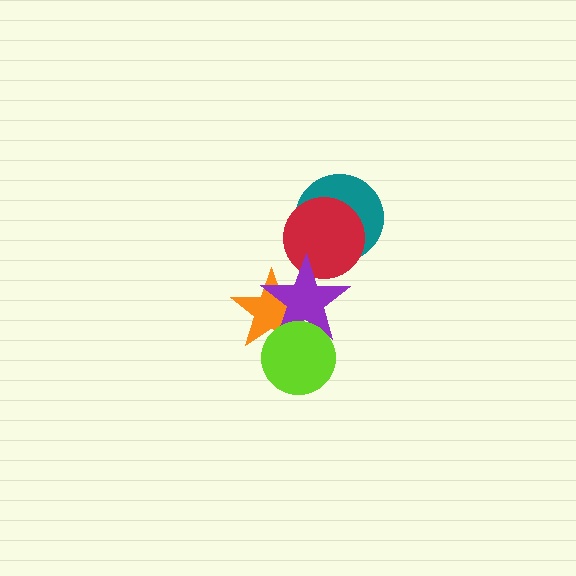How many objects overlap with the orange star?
2 objects overlap with the orange star.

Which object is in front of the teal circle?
The red circle is in front of the teal circle.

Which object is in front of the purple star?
The lime circle is in front of the purple star.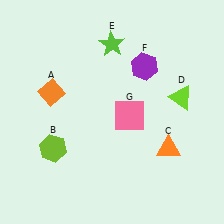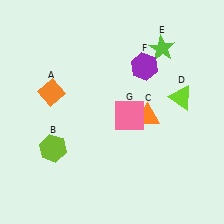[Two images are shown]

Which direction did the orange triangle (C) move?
The orange triangle (C) moved up.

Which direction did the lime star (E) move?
The lime star (E) moved right.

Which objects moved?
The objects that moved are: the orange triangle (C), the lime star (E).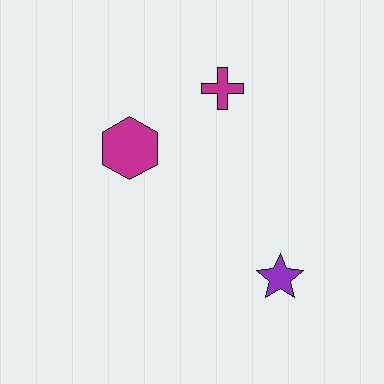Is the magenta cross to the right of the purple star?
No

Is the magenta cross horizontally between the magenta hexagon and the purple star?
Yes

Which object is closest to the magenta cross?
The magenta hexagon is closest to the magenta cross.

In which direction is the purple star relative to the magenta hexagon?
The purple star is to the right of the magenta hexagon.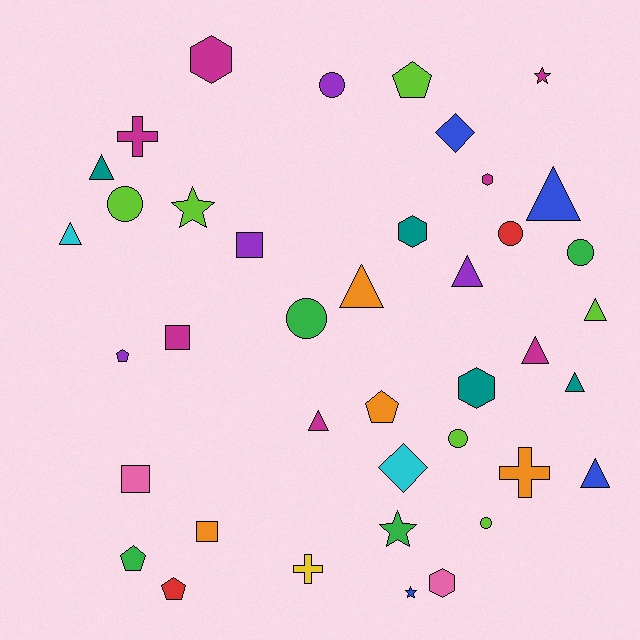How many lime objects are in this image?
There are 6 lime objects.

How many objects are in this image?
There are 40 objects.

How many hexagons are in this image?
There are 5 hexagons.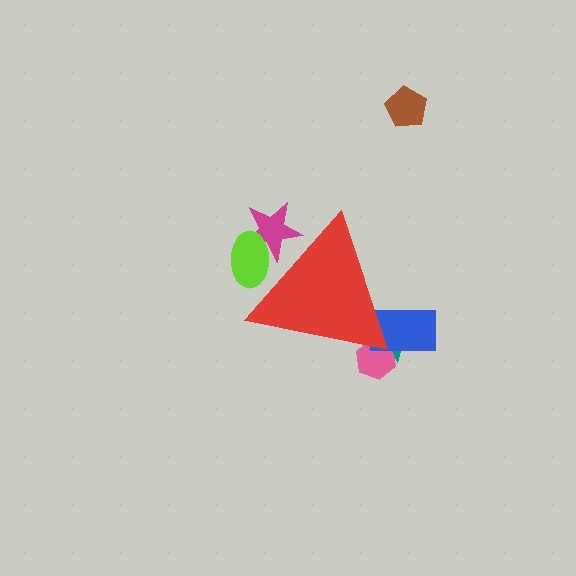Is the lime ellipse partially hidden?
Yes, the lime ellipse is partially hidden behind the red triangle.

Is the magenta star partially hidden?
Yes, the magenta star is partially hidden behind the red triangle.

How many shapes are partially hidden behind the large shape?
5 shapes are partially hidden.